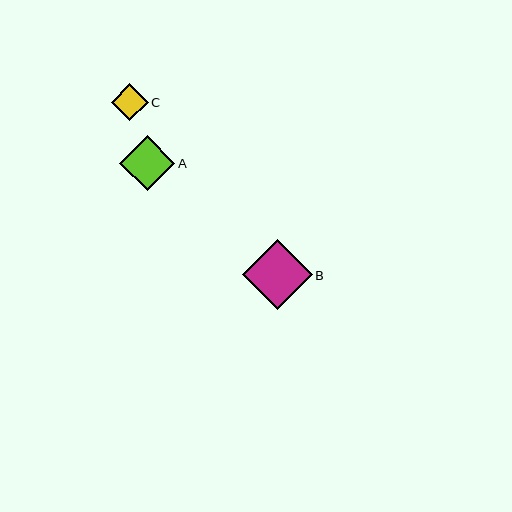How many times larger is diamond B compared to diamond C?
Diamond B is approximately 1.9 times the size of diamond C.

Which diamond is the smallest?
Diamond C is the smallest with a size of approximately 37 pixels.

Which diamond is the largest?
Diamond B is the largest with a size of approximately 70 pixels.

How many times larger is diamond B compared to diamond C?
Diamond B is approximately 1.9 times the size of diamond C.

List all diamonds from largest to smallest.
From largest to smallest: B, A, C.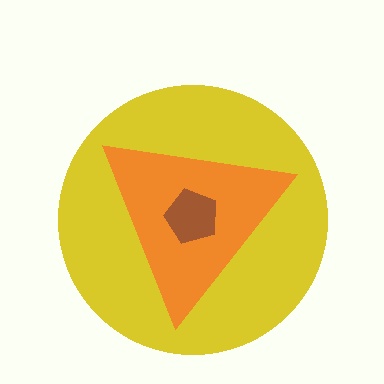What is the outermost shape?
The yellow circle.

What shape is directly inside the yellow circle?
The orange triangle.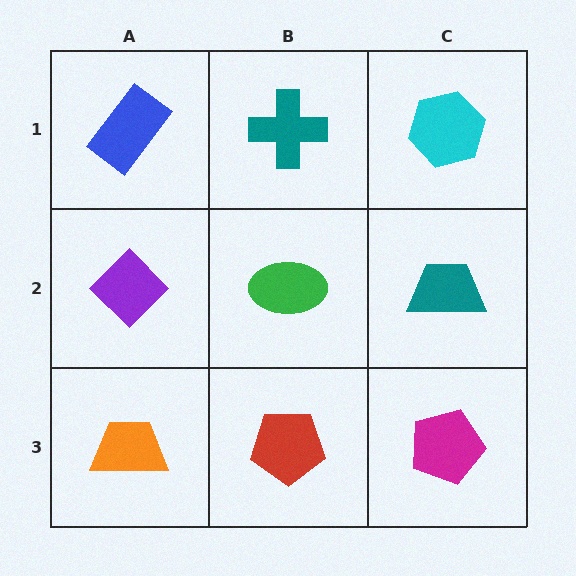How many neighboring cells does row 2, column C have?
3.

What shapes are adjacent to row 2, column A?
A blue rectangle (row 1, column A), an orange trapezoid (row 3, column A), a green ellipse (row 2, column B).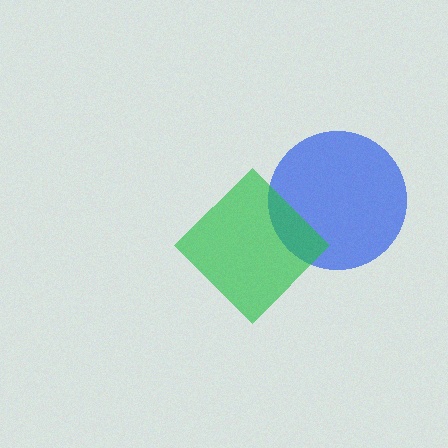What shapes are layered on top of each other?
The layered shapes are: a blue circle, a green diamond.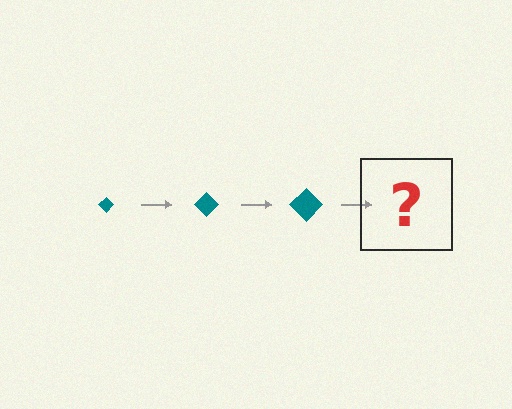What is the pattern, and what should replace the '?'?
The pattern is that the diamond gets progressively larger each step. The '?' should be a teal diamond, larger than the previous one.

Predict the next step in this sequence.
The next step is a teal diamond, larger than the previous one.